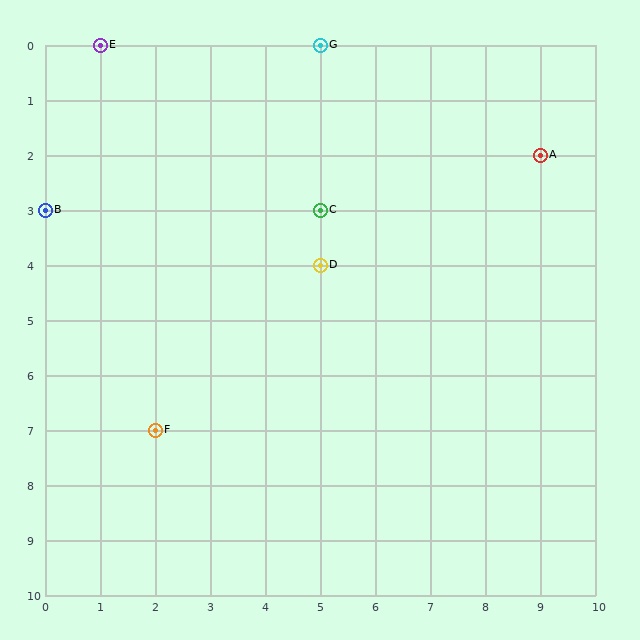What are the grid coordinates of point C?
Point C is at grid coordinates (5, 3).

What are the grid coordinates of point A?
Point A is at grid coordinates (9, 2).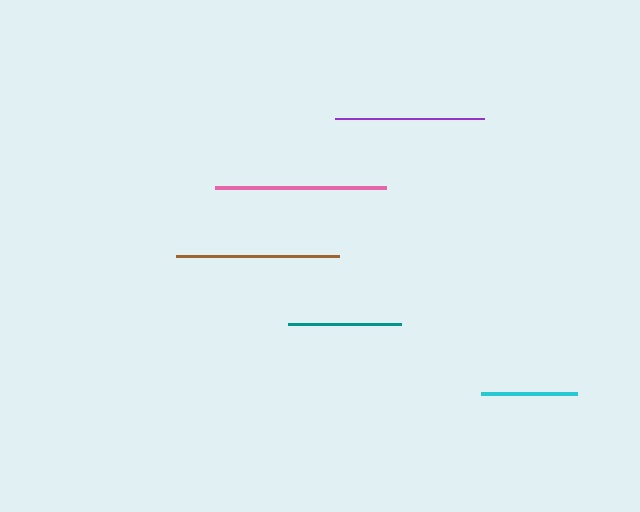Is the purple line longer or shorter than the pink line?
The pink line is longer than the purple line.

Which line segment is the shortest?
The cyan line is the shortest at approximately 96 pixels.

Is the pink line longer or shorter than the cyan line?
The pink line is longer than the cyan line.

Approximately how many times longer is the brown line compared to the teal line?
The brown line is approximately 1.4 times the length of the teal line.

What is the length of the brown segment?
The brown segment is approximately 163 pixels long.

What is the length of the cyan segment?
The cyan segment is approximately 96 pixels long.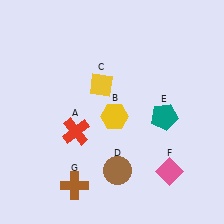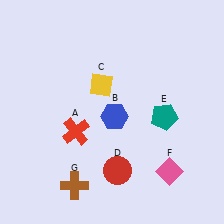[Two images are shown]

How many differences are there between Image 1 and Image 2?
There are 2 differences between the two images.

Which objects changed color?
B changed from yellow to blue. D changed from brown to red.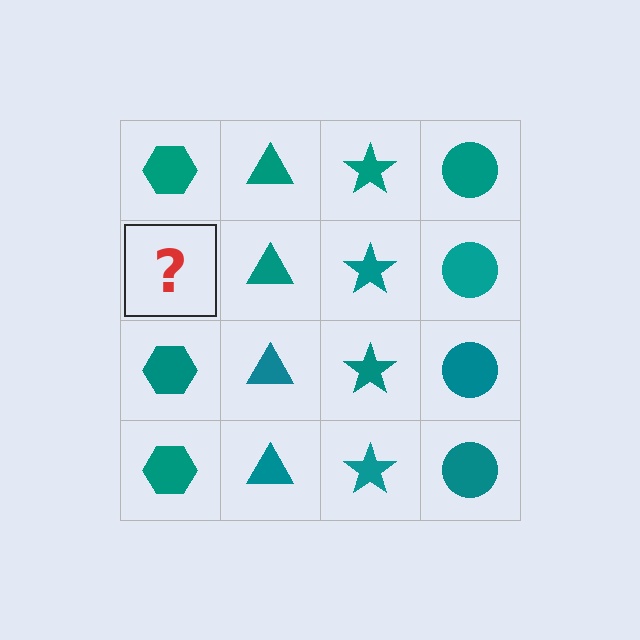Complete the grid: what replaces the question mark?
The question mark should be replaced with a teal hexagon.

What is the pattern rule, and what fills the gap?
The rule is that each column has a consistent shape. The gap should be filled with a teal hexagon.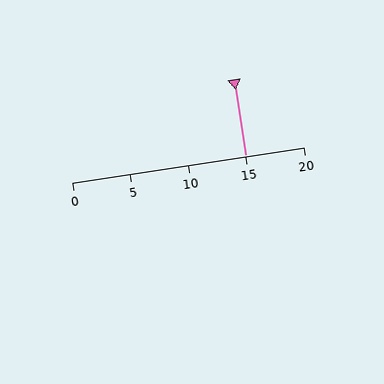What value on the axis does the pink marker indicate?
The marker indicates approximately 15.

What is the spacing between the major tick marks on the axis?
The major ticks are spaced 5 apart.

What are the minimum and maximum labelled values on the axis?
The axis runs from 0 to 20.